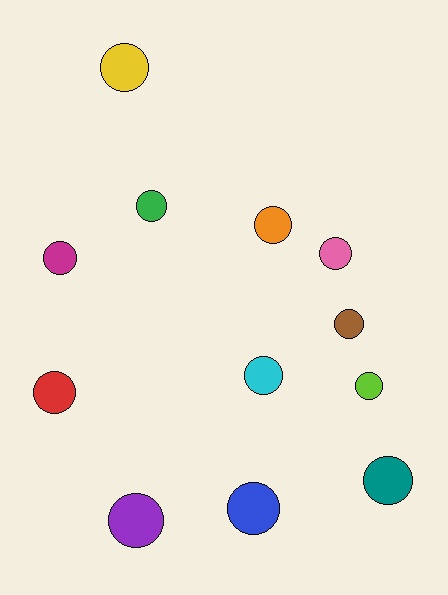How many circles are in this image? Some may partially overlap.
There are 12 circles.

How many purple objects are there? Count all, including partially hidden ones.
There is 1 purple object.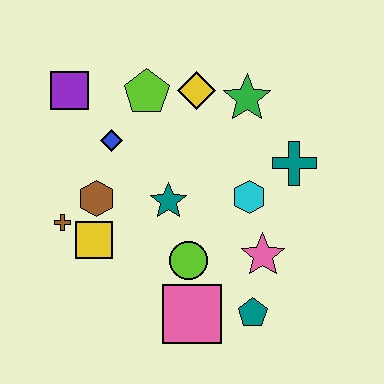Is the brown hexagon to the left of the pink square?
Yes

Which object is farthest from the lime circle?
The purple square is farthest from the lime circle.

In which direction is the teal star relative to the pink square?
The teal star is above the pink square.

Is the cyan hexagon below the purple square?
Yes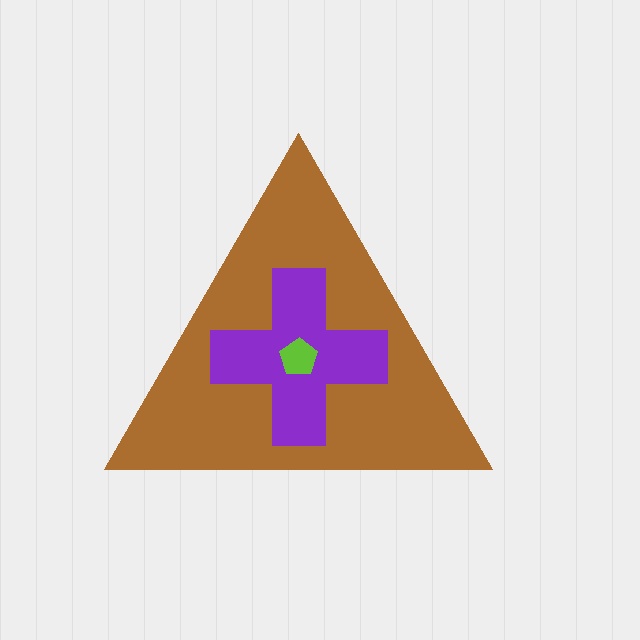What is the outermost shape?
The brown triangle.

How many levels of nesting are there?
3.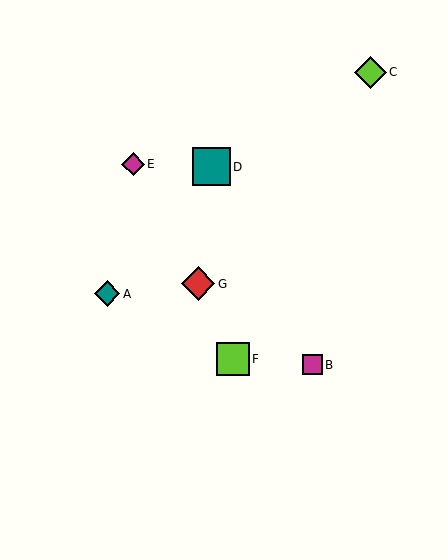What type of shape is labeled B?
Shape B is a magenta square.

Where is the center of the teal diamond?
The center of the teal diamond is at (107, 294).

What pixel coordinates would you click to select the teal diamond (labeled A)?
Click at (107, 294) to select the teal diamond A.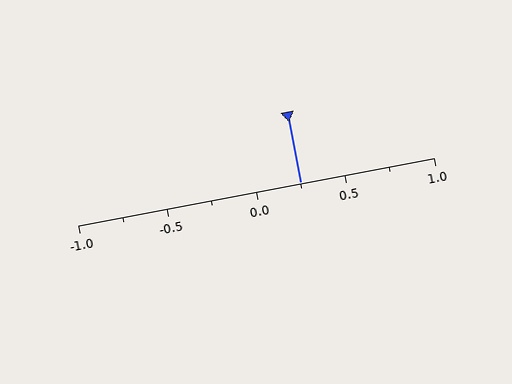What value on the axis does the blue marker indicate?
The marker indicates approximately 0.25.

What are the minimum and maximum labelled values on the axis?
The axis runs from -1.0 to 1.0.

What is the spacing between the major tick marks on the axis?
The major ticks are spaced 0.5 apart.